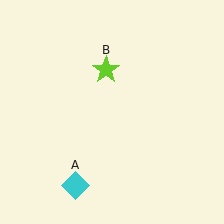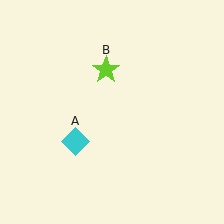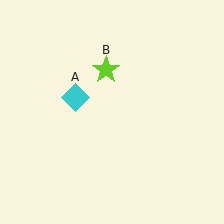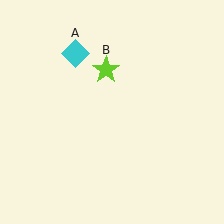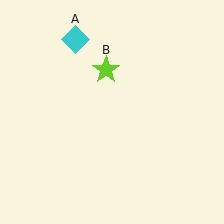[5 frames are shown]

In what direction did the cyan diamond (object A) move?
The cyan diamond (object A) moved up.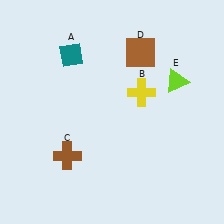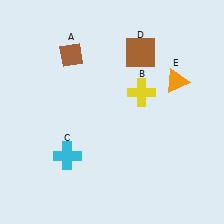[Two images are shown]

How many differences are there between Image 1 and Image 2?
There are 3 differences between the two images.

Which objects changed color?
A changed from teal to brown. C changed from brown to cyan. E changed from lime to orange.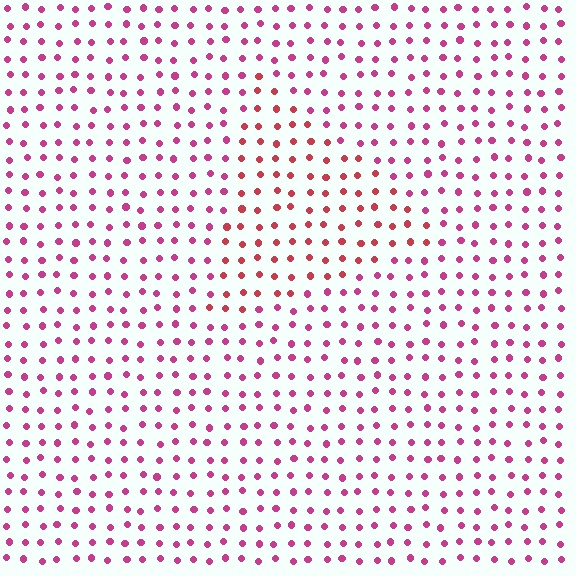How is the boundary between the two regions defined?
The boundary is defined purely by a slight shift in hue (about 27 degrees). Spacing, size, and orientation are identical on both sides.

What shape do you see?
I see a triangle.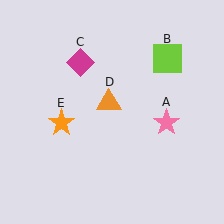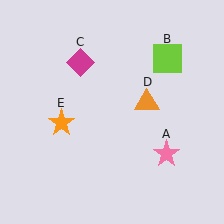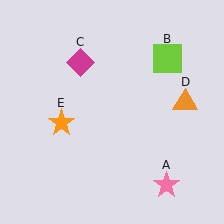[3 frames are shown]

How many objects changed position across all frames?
2 objects changed position: pink star (object A), orange triangle (object D).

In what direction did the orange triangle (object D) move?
The orange triangle (object D) moved right.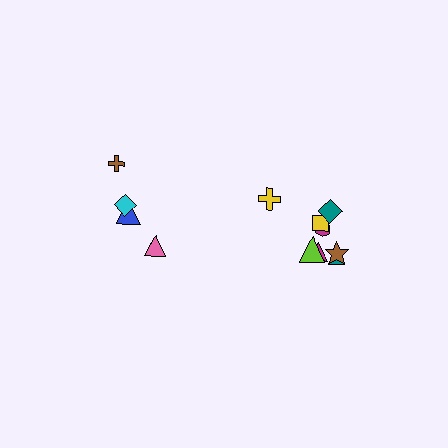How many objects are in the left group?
There are 4 objects.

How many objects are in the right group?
There are 8 objects.